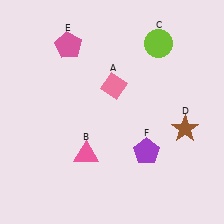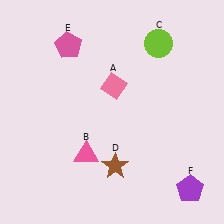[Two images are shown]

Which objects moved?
The objects that moved are: the brown star (D), the purple pentagon (F).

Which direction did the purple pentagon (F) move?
The purple pentagon (F) moved right.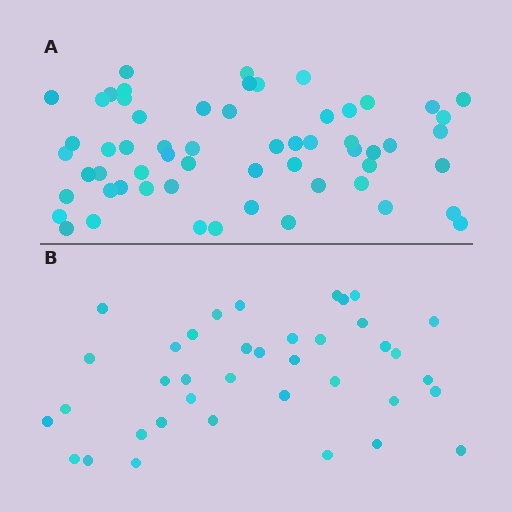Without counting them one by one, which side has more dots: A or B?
Region A (the top region) has more dots.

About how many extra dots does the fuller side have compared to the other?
Region A has approximately 20 more dots than region B.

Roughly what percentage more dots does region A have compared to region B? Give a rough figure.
About 55% more.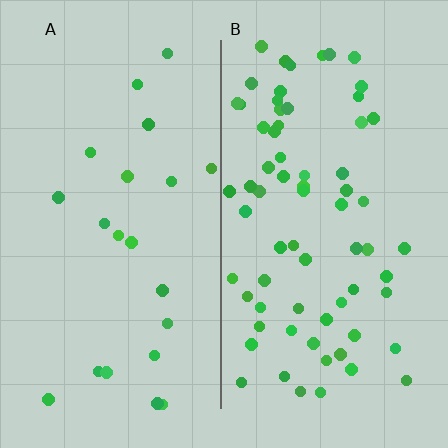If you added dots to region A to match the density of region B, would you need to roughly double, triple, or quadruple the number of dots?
Approximately triple.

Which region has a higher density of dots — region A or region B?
B (the right).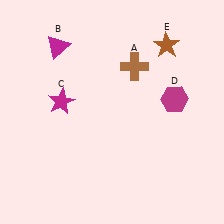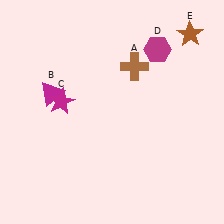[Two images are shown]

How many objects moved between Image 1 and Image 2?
3 objects moved between the two images.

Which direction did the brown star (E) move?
The brown star (E) moved right.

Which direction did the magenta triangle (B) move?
The magenta triangle (B) moved down.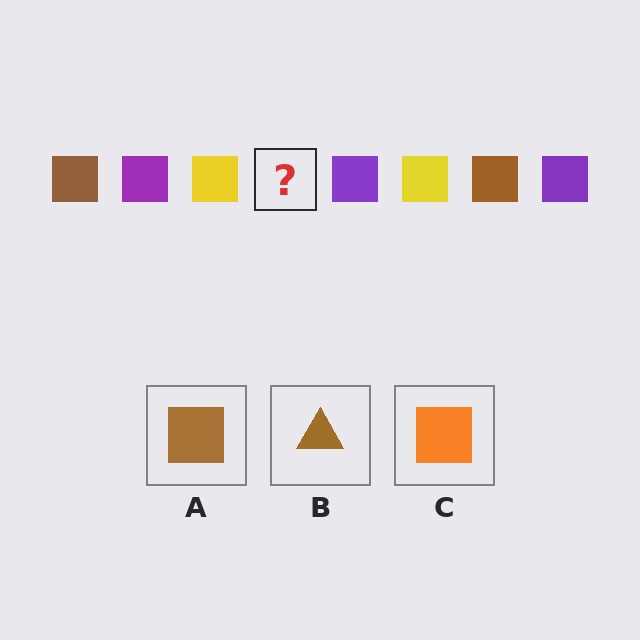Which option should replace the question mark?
Option A.